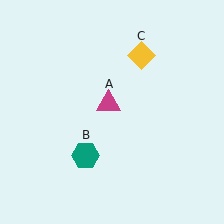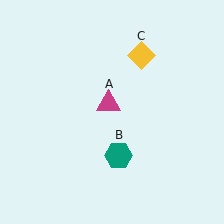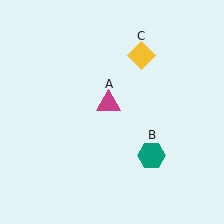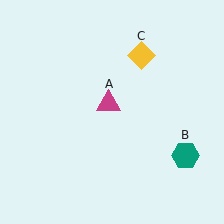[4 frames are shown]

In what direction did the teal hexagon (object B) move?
The teal hexagon (object B) moved right.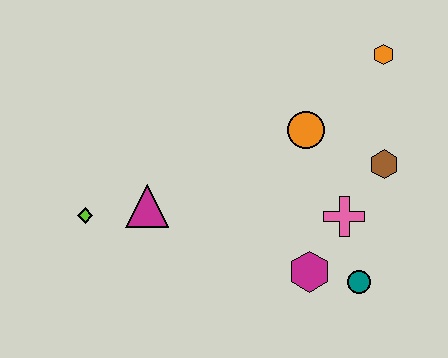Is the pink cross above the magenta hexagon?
Yes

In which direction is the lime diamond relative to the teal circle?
The lime diamond is to the left of the teal circle.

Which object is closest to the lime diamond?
The magenta triangle is closest to the lime diamond.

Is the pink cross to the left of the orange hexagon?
Yes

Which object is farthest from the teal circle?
The lime diamond is farthest from the teal circle.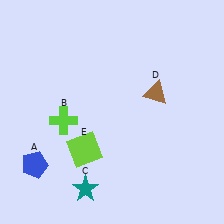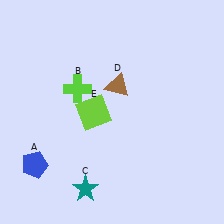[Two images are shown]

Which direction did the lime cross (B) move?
The lime cross (B) moved up.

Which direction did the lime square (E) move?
The lime square (E) moved up.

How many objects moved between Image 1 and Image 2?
3 objects moved between the two images.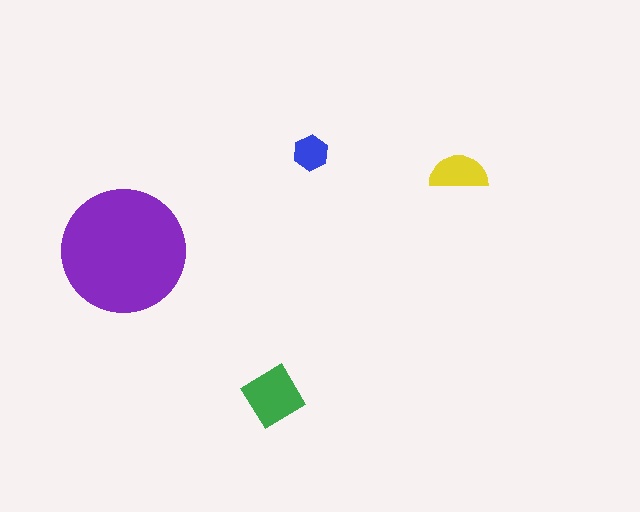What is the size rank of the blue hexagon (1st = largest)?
4th.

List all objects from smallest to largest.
The blue hexagon, the yellow semicircle, the green diamond, the purple circle.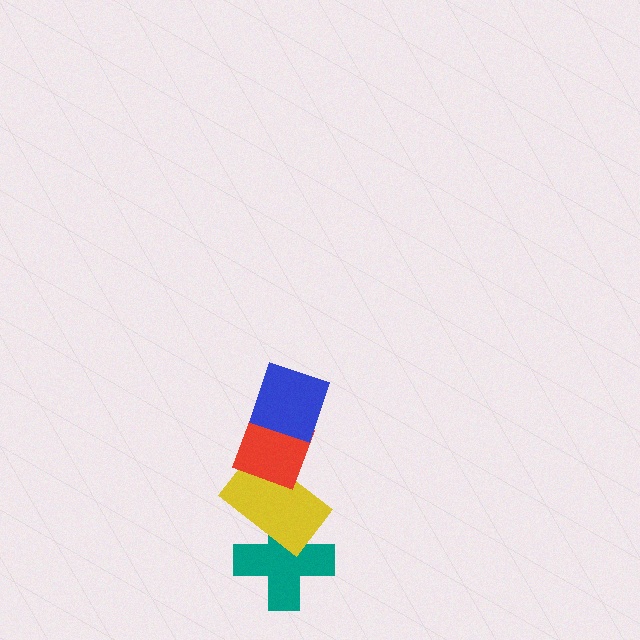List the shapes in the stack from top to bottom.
From top to bottom: the blue diamond, the red diamond, the yellow rectangle, the teal cross.